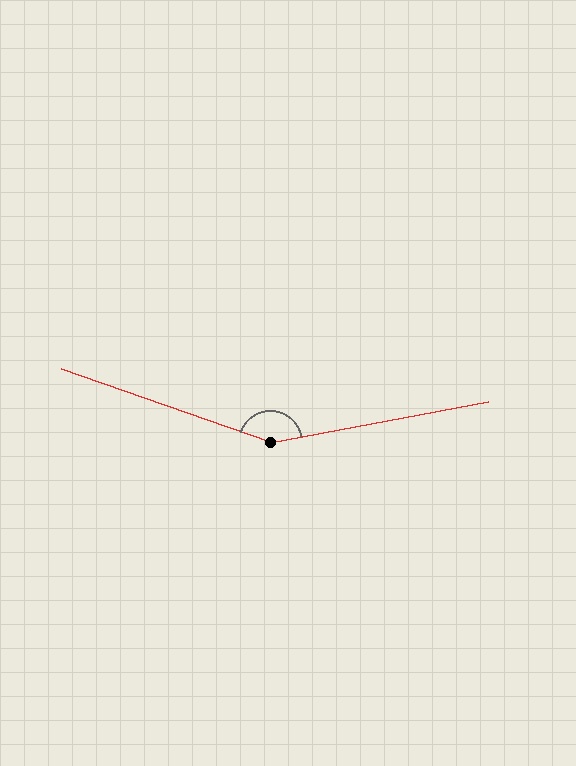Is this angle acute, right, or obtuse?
It is obtuse.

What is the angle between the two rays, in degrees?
Approximately 150 degrees.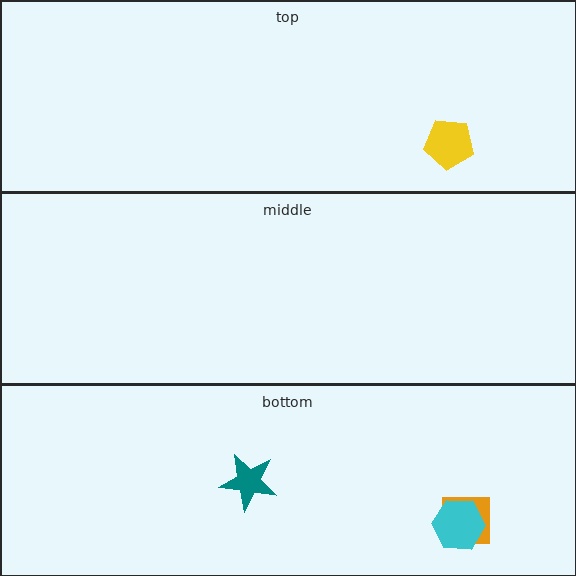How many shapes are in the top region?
1.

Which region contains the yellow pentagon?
The top region.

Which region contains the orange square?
The bottom region.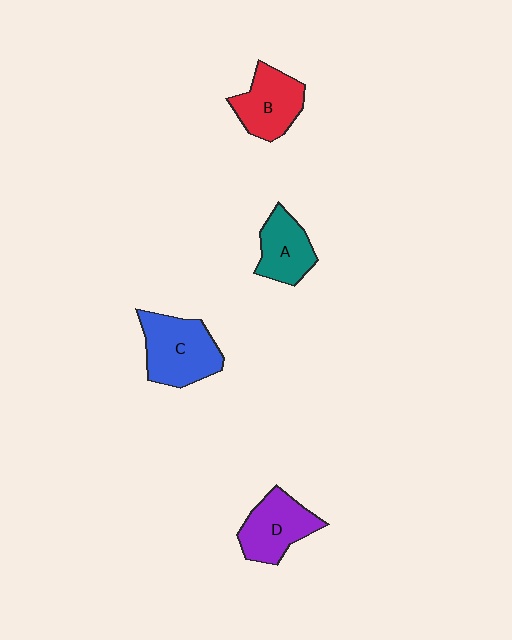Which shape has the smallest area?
Shape A (teal).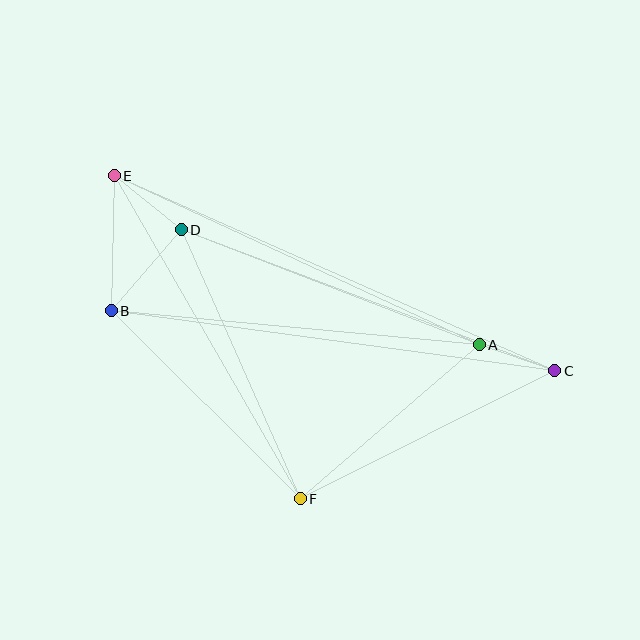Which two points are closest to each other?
Points A and C are closest to each other.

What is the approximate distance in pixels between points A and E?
The distance between A and E is approximately 402 pixels.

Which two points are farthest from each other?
Points C and E are farthest from each other.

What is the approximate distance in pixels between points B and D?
The distance between B and D is approximately 107 pixels.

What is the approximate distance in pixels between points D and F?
The distance between D and F is approximately 294 pixels.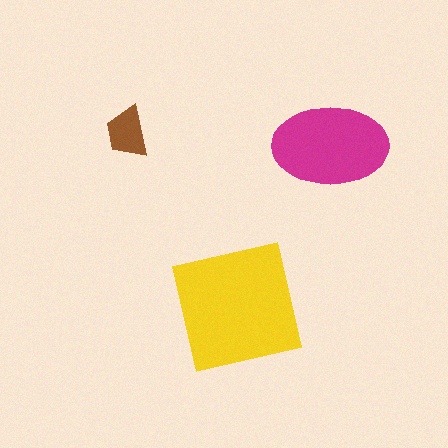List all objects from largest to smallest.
The yellow square, the magenta ellipse, the brown trapezoid.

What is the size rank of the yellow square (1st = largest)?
1st.